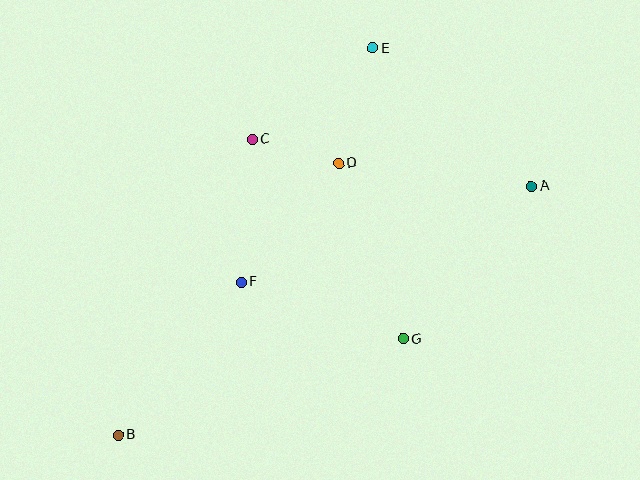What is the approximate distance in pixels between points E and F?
The distance between E and F is approximately 268 pixels.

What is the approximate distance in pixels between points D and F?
The distance between D and F is approximately 153 pixels.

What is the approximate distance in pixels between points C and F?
The distance between C and F is approximately 143 pixels.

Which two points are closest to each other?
Points C and D are closest to each other.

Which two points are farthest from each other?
Points A and B are farthest from each other.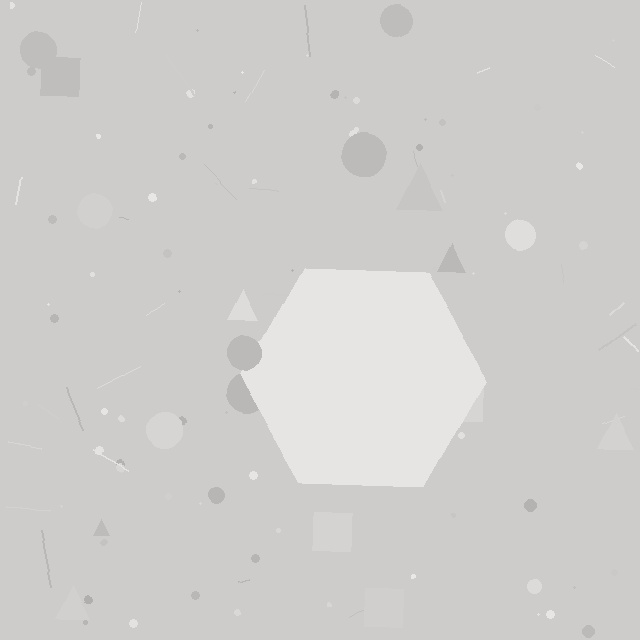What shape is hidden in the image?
A hexagon is hidden in the image.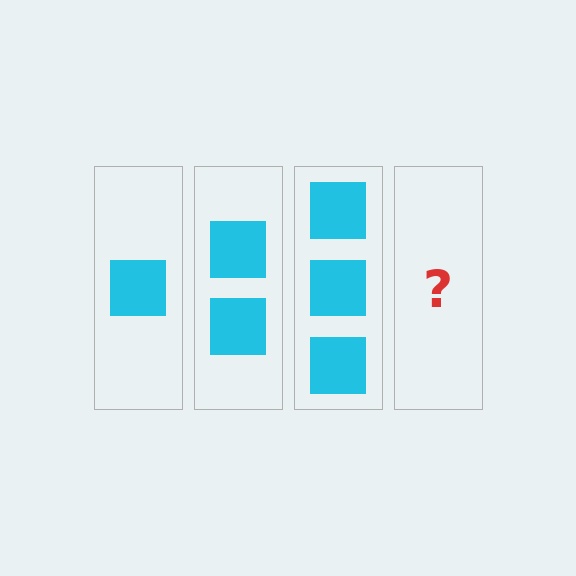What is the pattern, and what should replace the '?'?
The pattern is that each step adds one more square. The '?' should be 4 squares.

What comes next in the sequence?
The next element should be 4 squares.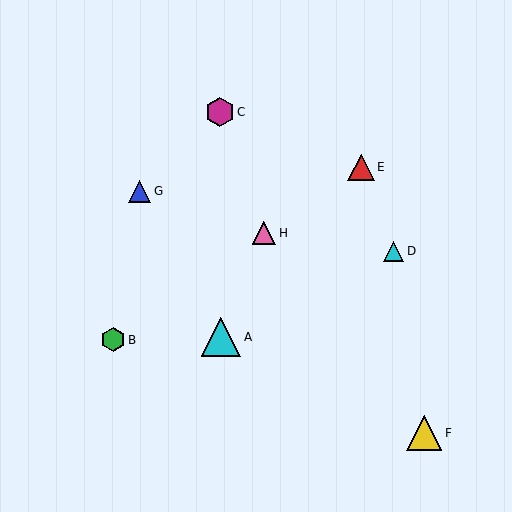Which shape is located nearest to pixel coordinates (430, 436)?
The yellow triangle (labeled F) at (424, 433) is nearest to that location.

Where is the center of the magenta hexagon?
The center of the magenta hexagon is at (220, 112).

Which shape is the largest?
The cyan triangle (labeled A) is the largest.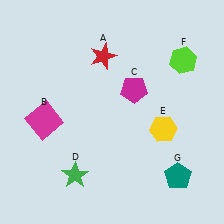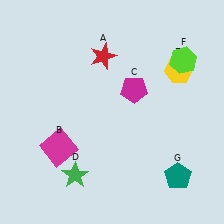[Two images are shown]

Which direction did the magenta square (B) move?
The magenta square (B) moved down.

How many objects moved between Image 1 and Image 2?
2 objects moved between the two images.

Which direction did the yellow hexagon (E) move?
The yellow hexagon (E) moved up.